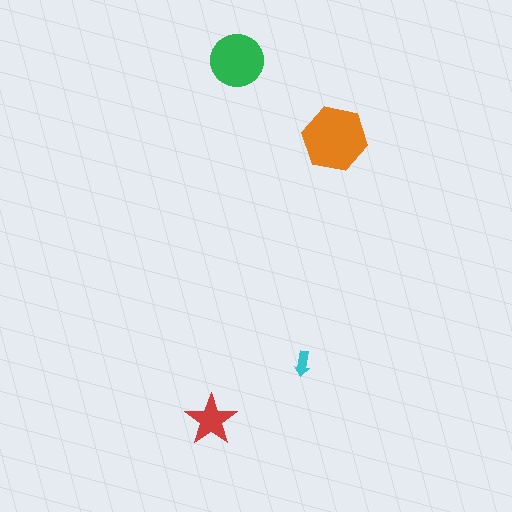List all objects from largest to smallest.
The orange hexagon, the green circle, the red star, the cyan arrow.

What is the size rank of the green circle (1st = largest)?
2nd.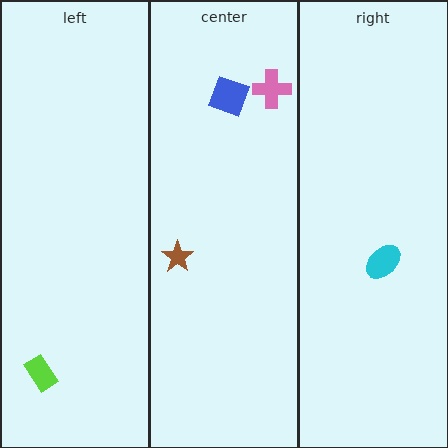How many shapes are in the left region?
1.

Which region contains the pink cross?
The center region.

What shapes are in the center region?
The brown star, the blue diamond, the pink cross.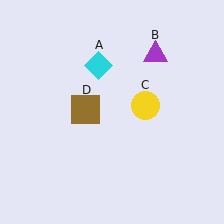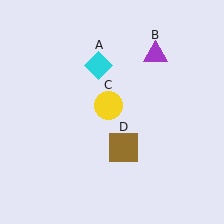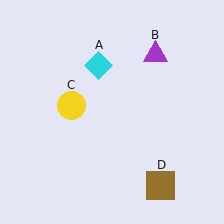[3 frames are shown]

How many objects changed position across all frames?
2 objects changed position: yellow circle (object C), brown square (object D).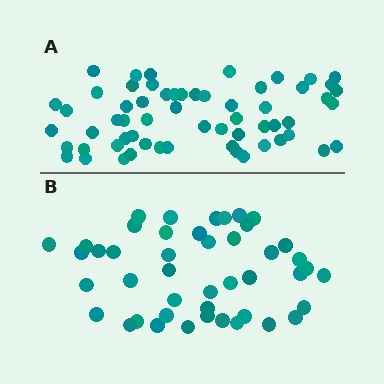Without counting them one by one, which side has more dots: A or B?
Region A (the top region) has more dots.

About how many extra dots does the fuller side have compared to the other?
Region A has approximately 15 more dots than region B.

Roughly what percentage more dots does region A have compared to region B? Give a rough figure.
About 35% more.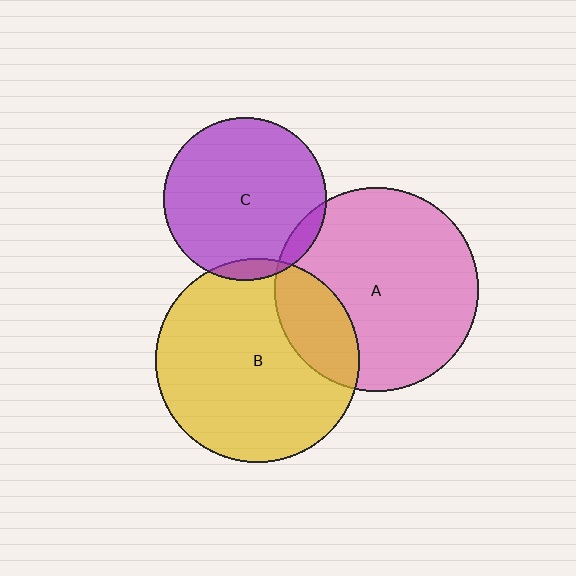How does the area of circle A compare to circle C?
Approximately 1.6 times.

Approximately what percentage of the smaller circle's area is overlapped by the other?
Approximately 20%.